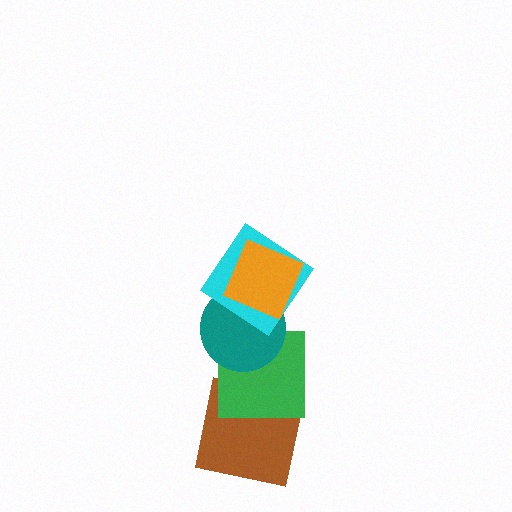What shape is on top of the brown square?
The green square is on top of the brown square.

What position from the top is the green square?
The green square is 4th from the top.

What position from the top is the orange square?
The orange square is 1st from the top.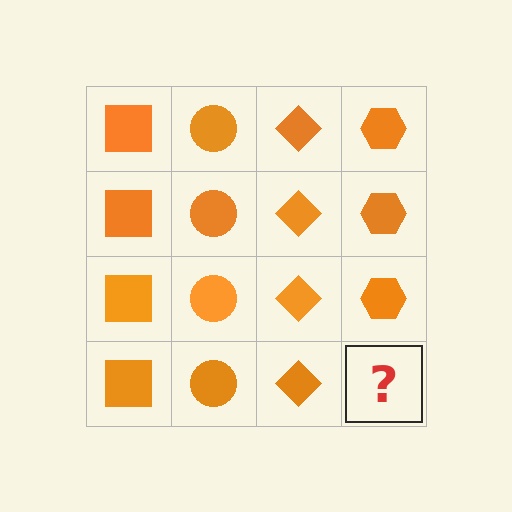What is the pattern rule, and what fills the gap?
The rule is that each column has a consistent shape. The gap should be filled with an orange hexagon.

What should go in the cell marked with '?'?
The missing cell should contain an orange hexagon.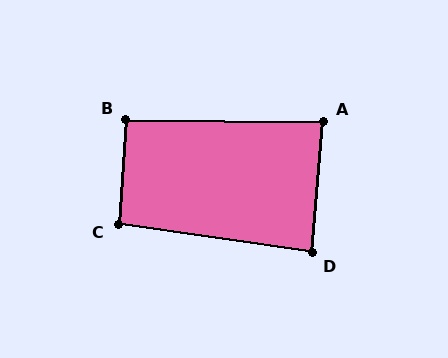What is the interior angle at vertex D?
Approximately 86 degrees (approximately right).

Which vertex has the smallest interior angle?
A, at approximately 86 degrees.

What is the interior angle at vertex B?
Approximately 94 degrees (approximately right).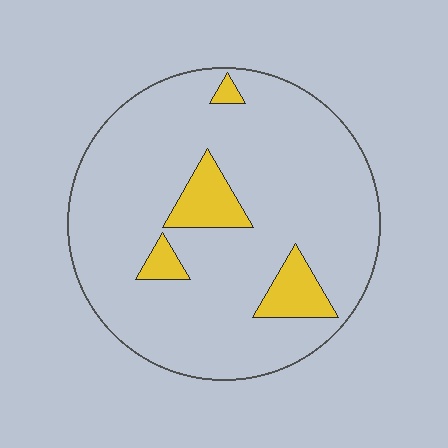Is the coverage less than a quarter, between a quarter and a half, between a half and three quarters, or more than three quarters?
Less than a quarter.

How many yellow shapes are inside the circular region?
4.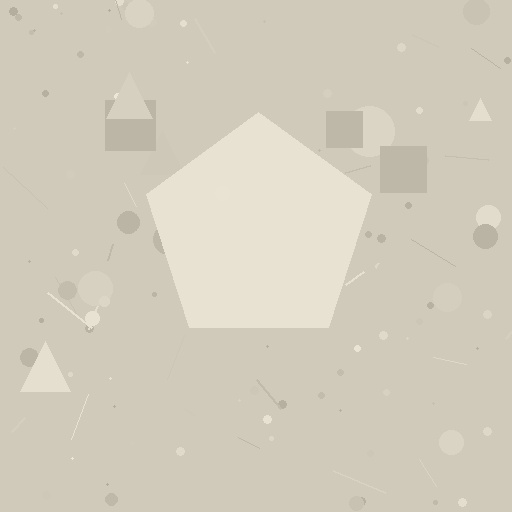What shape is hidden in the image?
A pentagon is hidden in the image.